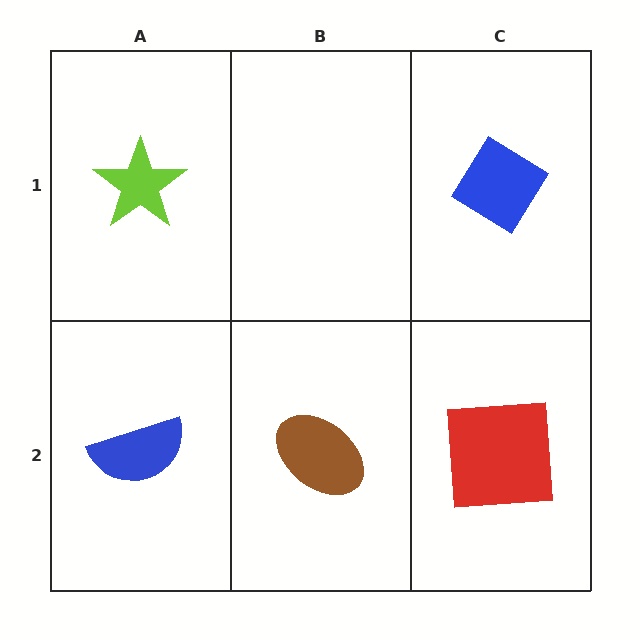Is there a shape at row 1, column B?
No, that cell is empty.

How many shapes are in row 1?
2 shapes.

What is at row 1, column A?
A lime star.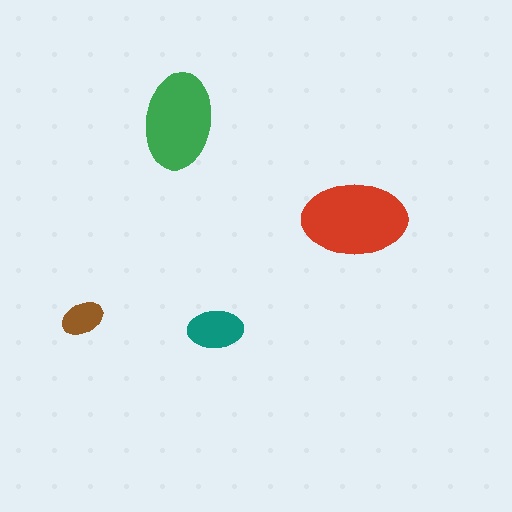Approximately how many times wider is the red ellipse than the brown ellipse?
About 2.5 times wider.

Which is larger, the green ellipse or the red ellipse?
The red one.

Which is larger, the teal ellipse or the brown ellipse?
The teal one.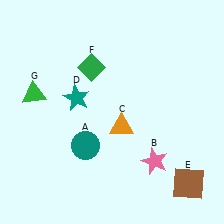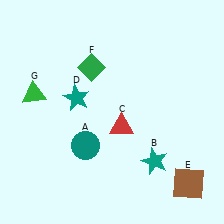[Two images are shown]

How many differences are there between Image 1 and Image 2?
There are 2 differences between the two images.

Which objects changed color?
B changed from pink to teal. C changed from orange to red.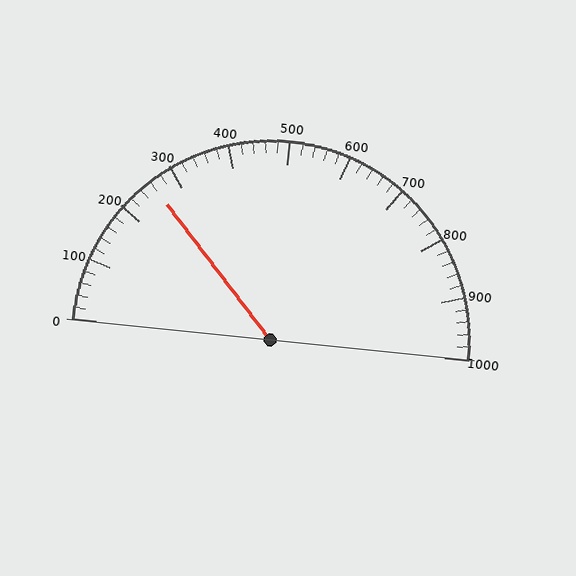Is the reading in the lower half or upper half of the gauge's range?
The reading is in the lower half of the range (0 to 1000).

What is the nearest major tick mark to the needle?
The nearest major tick mark is 300.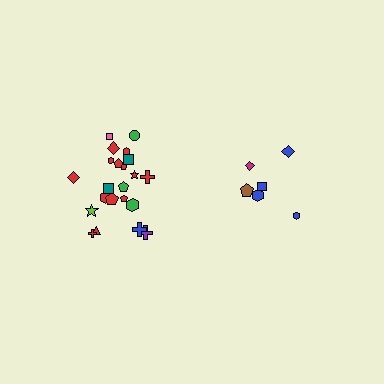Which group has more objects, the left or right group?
The left group.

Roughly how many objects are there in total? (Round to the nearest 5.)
Roughly 30 objects in total.